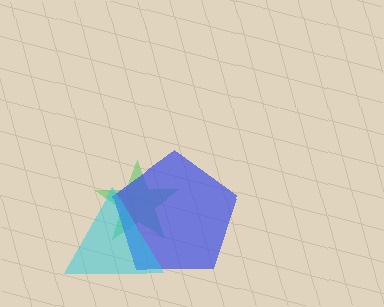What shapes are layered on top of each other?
The layered shapes are: a green star, a blue pentagon, a cyan triangle.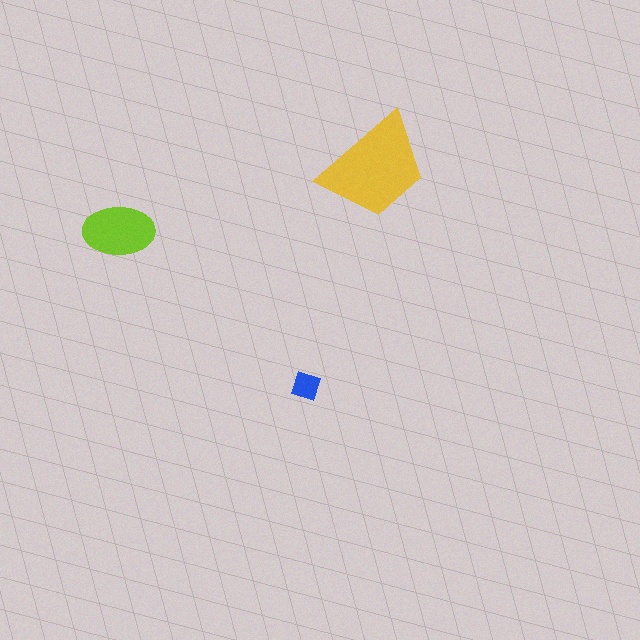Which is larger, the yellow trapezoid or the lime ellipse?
The yellow trapezoid.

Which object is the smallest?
The blue diamond.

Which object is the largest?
The yellow trapezoid.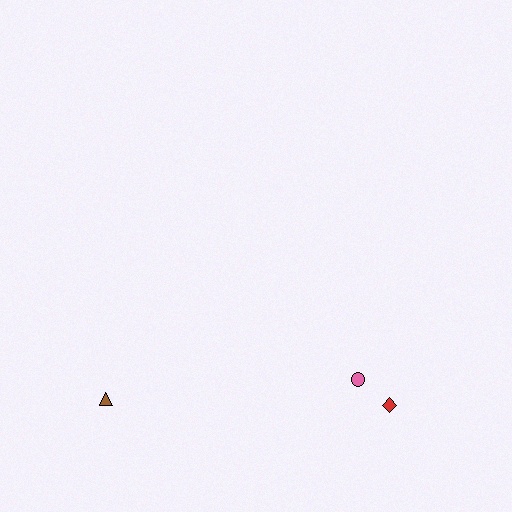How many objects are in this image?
There are 3 objects.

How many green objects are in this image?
There are no green objects.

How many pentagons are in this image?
There are no pentagons.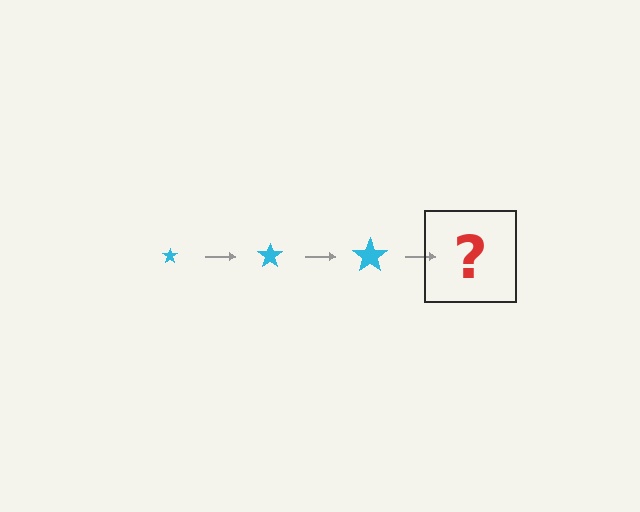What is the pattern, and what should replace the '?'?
The pattern is that the star gets progressively larger each step. The '?' should be a cyan star, larger than the previous one.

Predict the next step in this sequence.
The next step is a cyan star, larger than the previous one.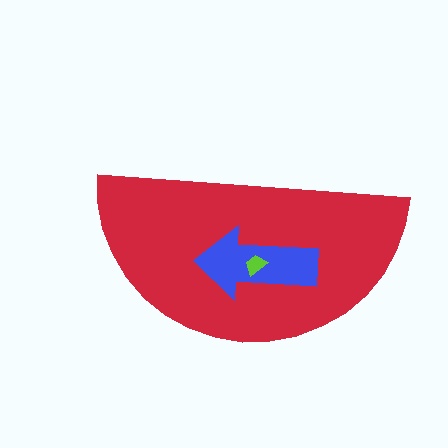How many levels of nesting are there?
3.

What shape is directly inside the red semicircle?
The blue arrow.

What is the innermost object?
The lime trapezoid.